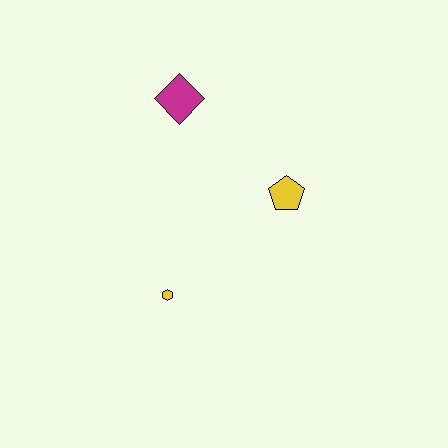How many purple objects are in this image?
There are no purple objects.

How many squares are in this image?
There are no squares.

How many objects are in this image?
There are 3 objects.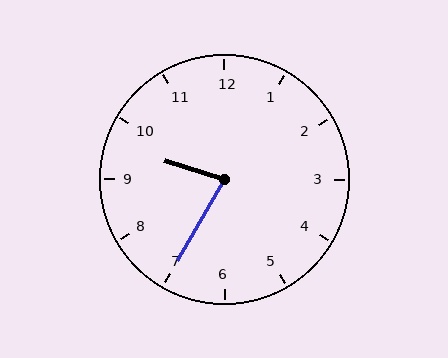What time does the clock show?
9:35.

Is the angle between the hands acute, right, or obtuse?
It is acute.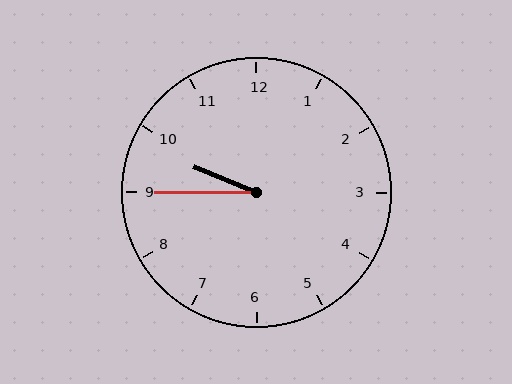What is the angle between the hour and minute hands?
Approximately 22 degrees.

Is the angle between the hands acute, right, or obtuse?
It is acute.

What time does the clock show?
9:45.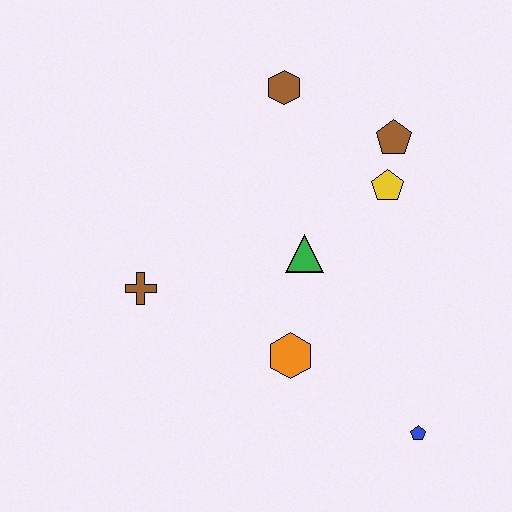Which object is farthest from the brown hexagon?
The blue pentagon is farthest from the brown hexagon.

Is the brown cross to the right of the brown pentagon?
No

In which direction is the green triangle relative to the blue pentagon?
The green triangle is above the blue pentagon.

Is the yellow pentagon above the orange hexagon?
Yes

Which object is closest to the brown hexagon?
The brown pentagon is closest to the brown hexagon.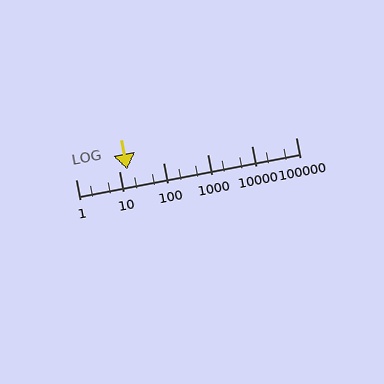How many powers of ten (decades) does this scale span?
The scale spans 5 decades, from 1 to 100000.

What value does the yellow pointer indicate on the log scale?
The pointer indicates approximately 15.